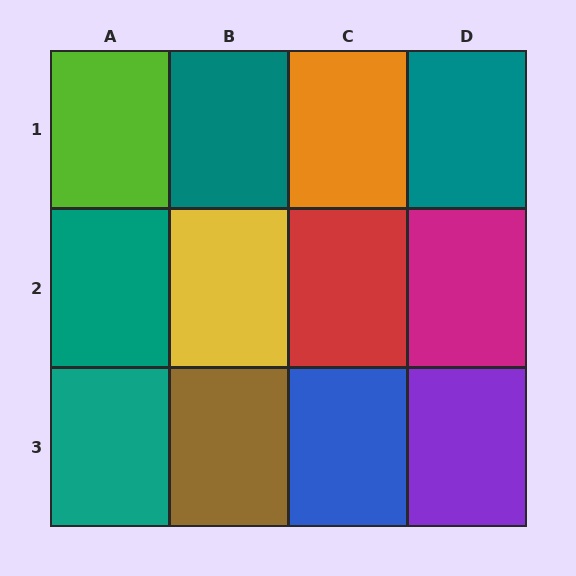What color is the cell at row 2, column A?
Teal.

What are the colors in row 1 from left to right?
Lime, teal, orange, teal.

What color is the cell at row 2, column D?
Magenta.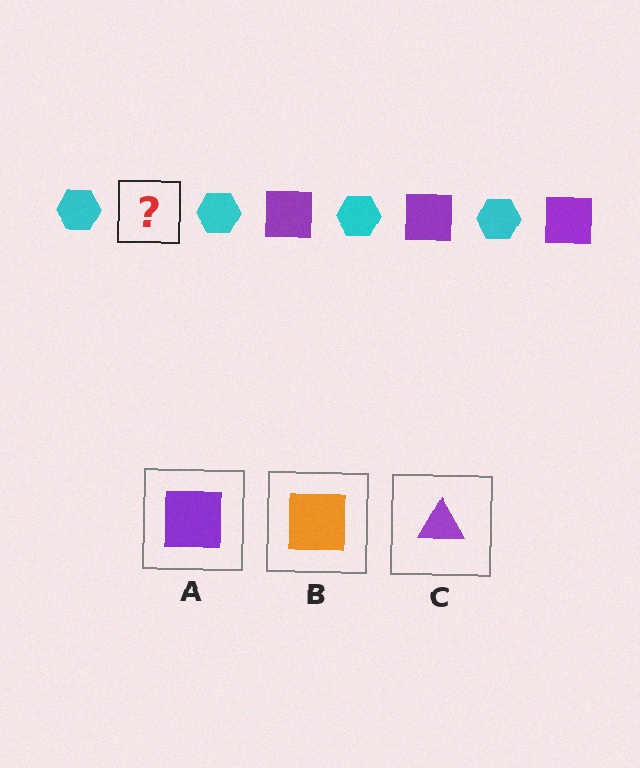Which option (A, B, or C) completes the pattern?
A.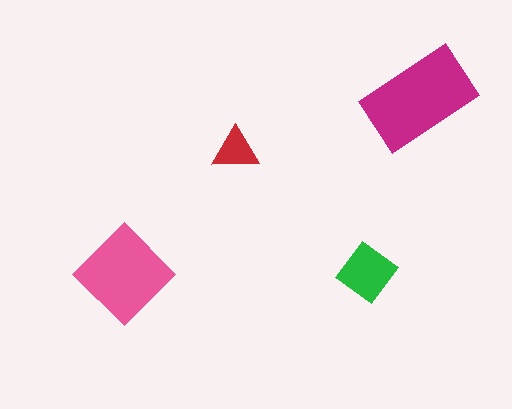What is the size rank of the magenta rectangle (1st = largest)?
1st.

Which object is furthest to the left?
The pink diamond is leftmost.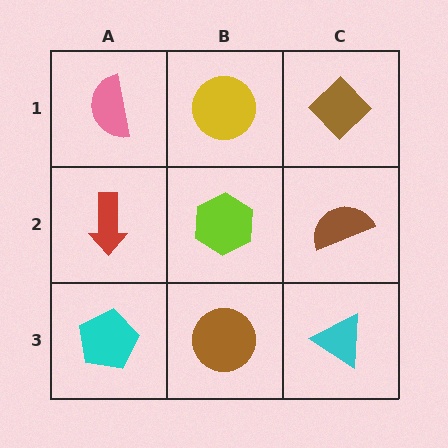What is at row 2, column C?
A brown semicircle.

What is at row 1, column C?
A brown diamond.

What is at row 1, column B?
A yellow circle.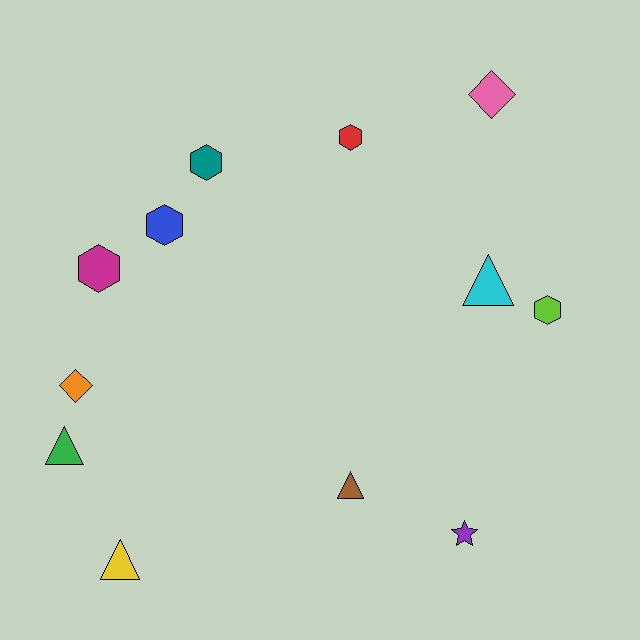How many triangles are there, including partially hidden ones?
There are 4 triangles.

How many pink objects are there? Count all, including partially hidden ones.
There is 1 pink object.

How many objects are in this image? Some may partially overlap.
There are 12 objects.